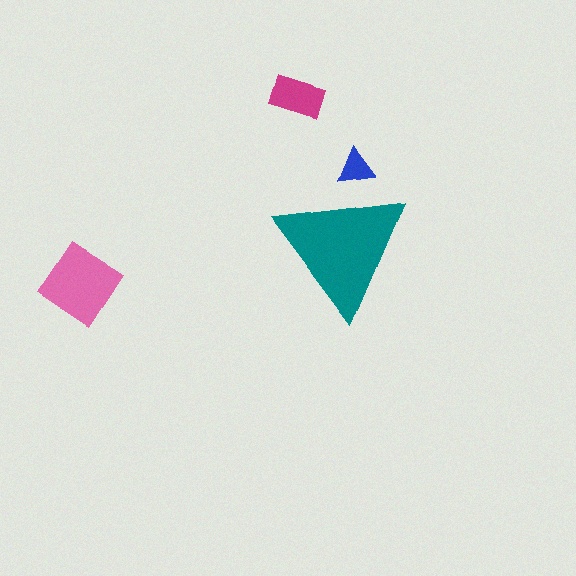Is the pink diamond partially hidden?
No, the pink diamond is fully visible.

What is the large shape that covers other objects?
A teal triangle.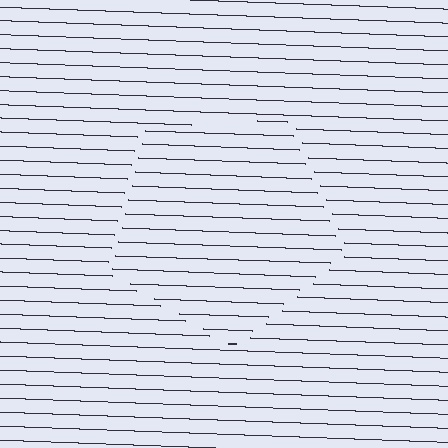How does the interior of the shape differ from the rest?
The interior of the shape contains the same grating, shifted by half a period — the contour is defined by the phase discontinuity where line-ends from the inner and outer gratings abut.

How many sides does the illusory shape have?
5 sides — the line-ends trace a pentagon.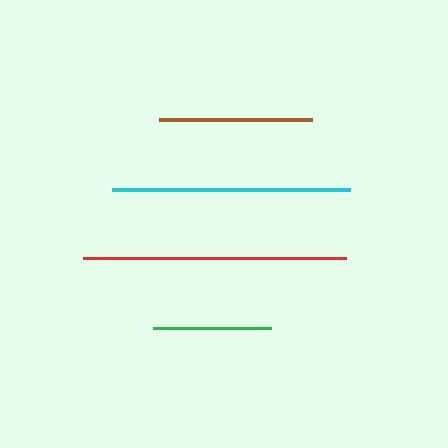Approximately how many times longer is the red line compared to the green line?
The red line is approximately 2.2 times the length of the green line.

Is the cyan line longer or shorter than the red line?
The red line is longer than the cyan line.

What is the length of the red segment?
The red segment is approximately 263 pixels long.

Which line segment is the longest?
The red line is the longest at approximately 263 pixels.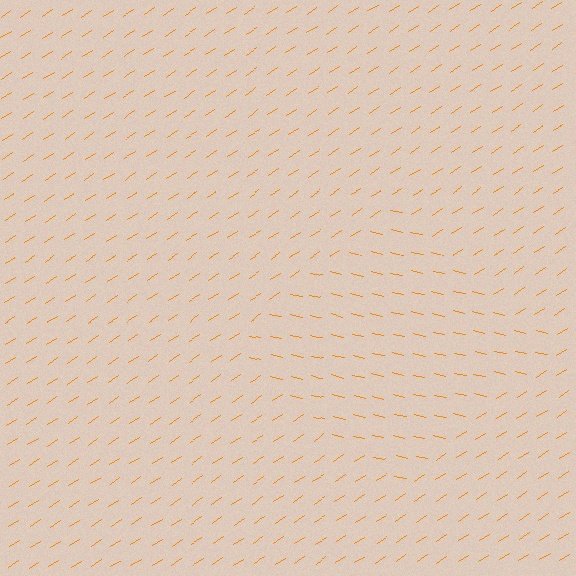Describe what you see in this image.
The image is filled with small orange line segments. A diamond region in the image has lines oriented differently from the surrounding lines, creating a visible texture boundary.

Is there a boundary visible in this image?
Yes, there is a texture boundary formed by a change in line orientation.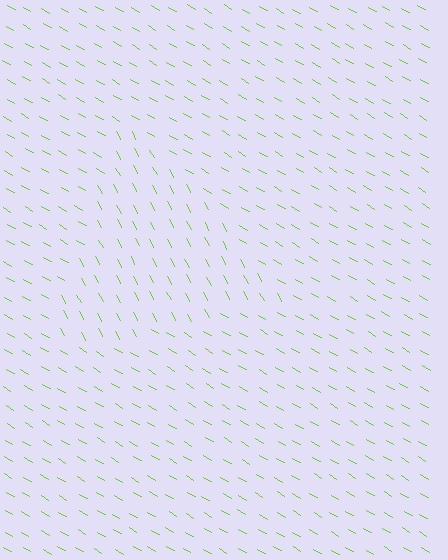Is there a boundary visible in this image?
Yes, there is a texture boundary formed by a change in line orientation.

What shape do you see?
I see a triangle.